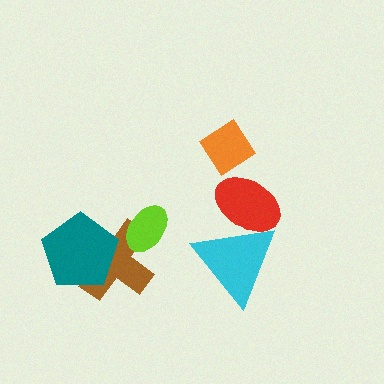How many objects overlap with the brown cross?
2 objects overlap with the brown cross.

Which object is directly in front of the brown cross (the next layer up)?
The teal pentagon is directly in front of the brown cross.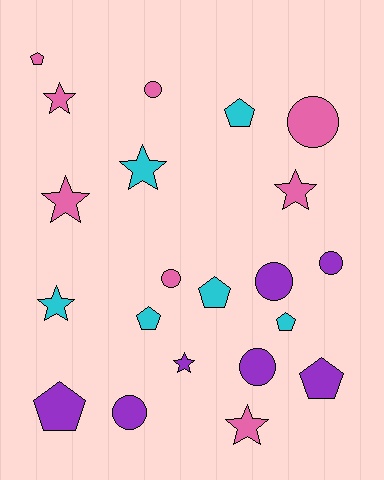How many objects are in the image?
There are 21 objects.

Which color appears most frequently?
Pink, with 8 objects.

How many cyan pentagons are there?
There are 4 cyan pentagons.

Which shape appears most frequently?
Star, with 7 objects.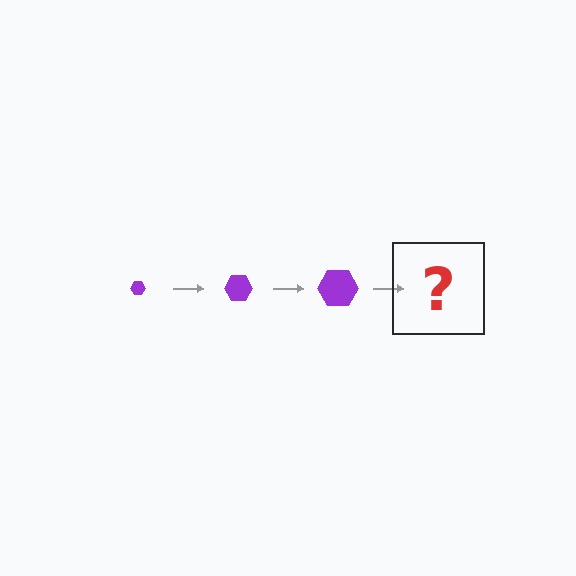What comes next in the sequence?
The next element should be a purple hexagon, larger than the previous one.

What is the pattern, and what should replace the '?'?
The pattern is that the hexagon gets progressively larger each step. The '?' should be a purple hexagon, larger than the previous one.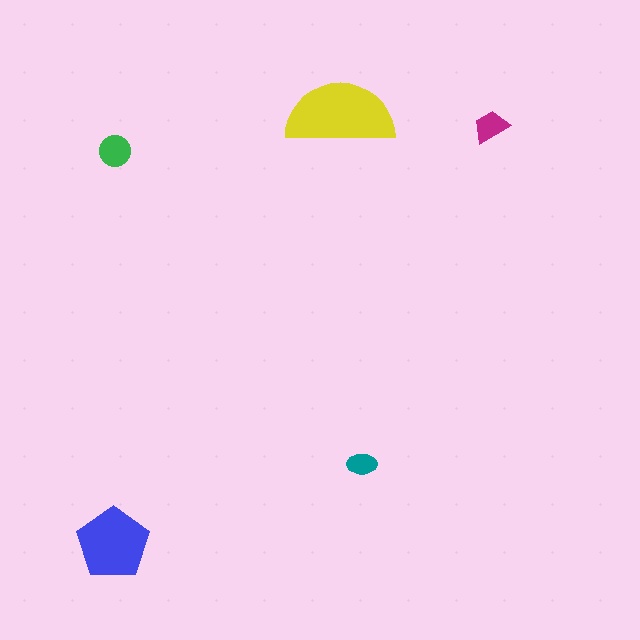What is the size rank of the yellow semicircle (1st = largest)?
1st.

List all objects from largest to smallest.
The yellow semicircle, the blue pentagon, the green circle, the magenta trapezoid, the teal ellipse.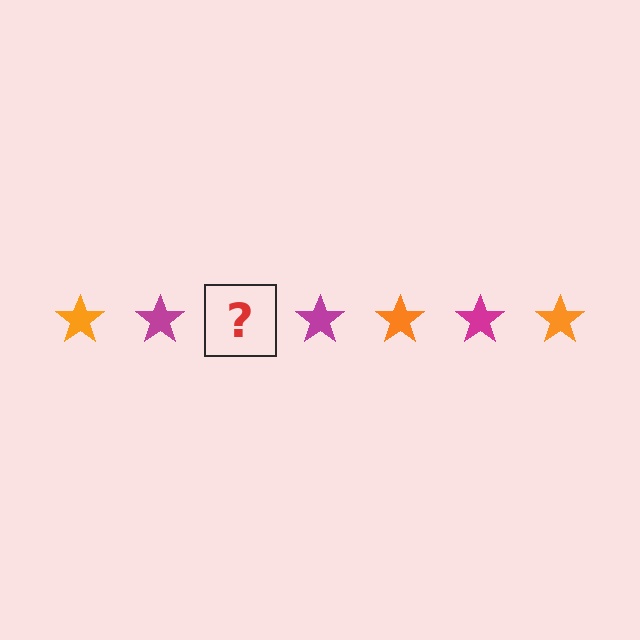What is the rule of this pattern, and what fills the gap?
The rule is that the pattern cycles through orange, magenta stars. The gap should be filled with an orange star.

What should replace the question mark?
The question mark should be replaced with an orange star.